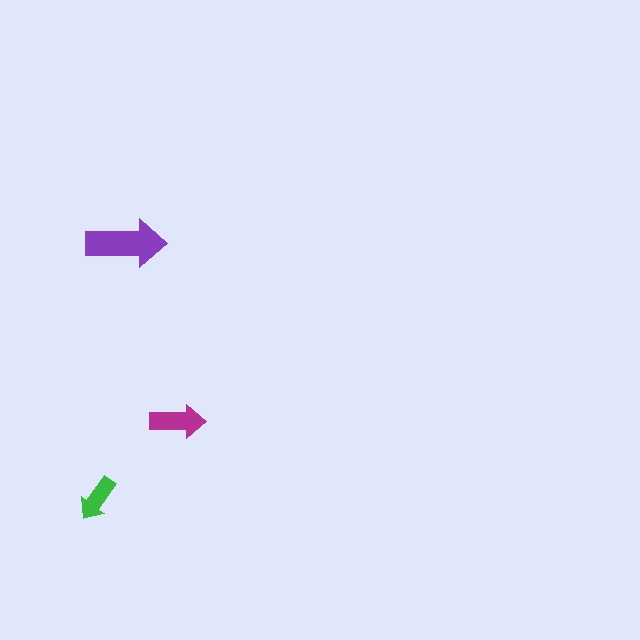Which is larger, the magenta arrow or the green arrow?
The magenta one.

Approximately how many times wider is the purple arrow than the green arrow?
About 1.5 times wider.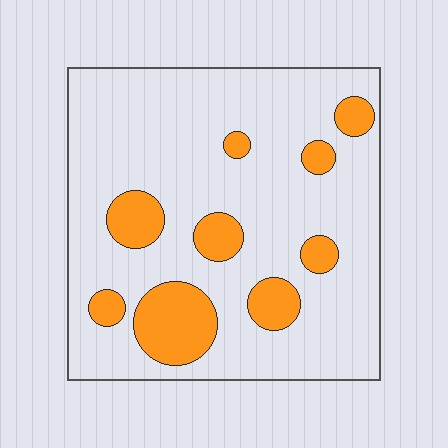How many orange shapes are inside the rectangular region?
9.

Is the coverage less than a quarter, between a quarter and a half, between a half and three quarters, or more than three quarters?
Less than a quarter.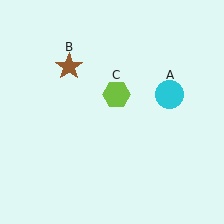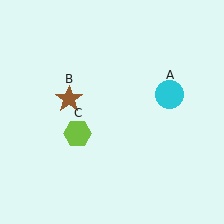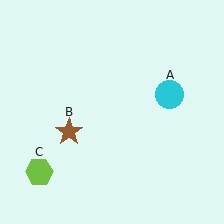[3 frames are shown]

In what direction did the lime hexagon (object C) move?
The lime hexagon (object C) moved down and to the left.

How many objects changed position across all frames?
2 objects changed position: brown star (object B), lime hexagon (object C).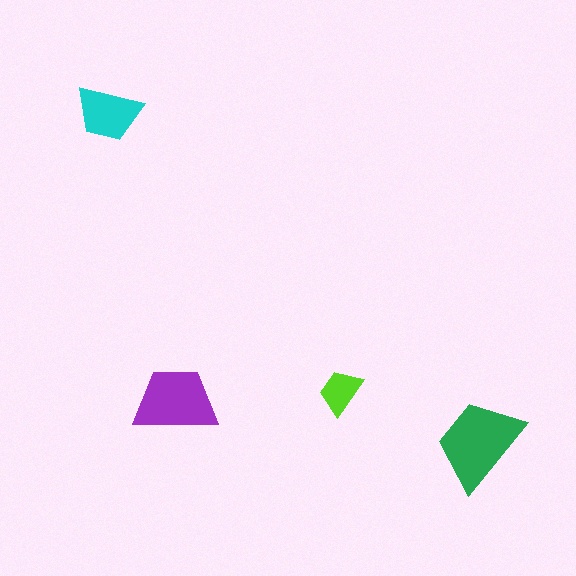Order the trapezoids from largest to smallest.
the green one, the purple one, the cyan one, the lime one.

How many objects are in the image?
There are 4 objects in the image.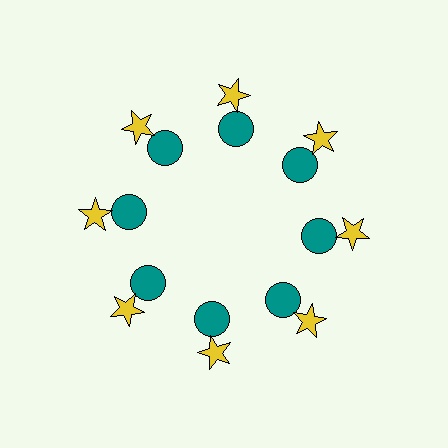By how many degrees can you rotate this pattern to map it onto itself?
The pattern maps onto itself every 45 degrees of rotation.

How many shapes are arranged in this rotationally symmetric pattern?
There are 16 shapes, arranged in 8 groups of 2.